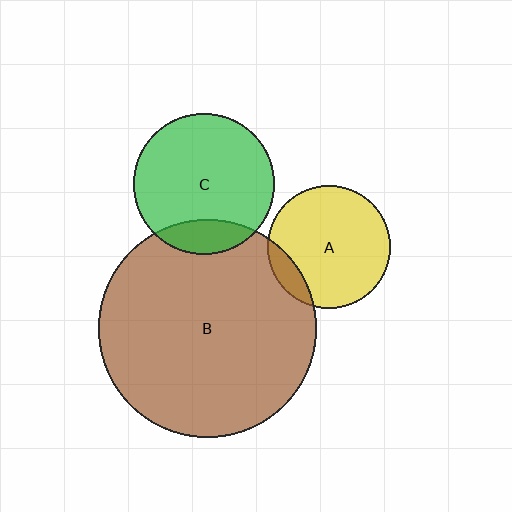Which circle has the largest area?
Circle B (brown).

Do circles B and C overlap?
Yes.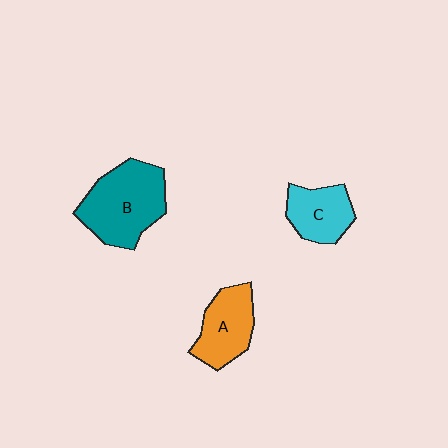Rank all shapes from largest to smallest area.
From largest to smallest: B (teal), A (orange), C (cyan).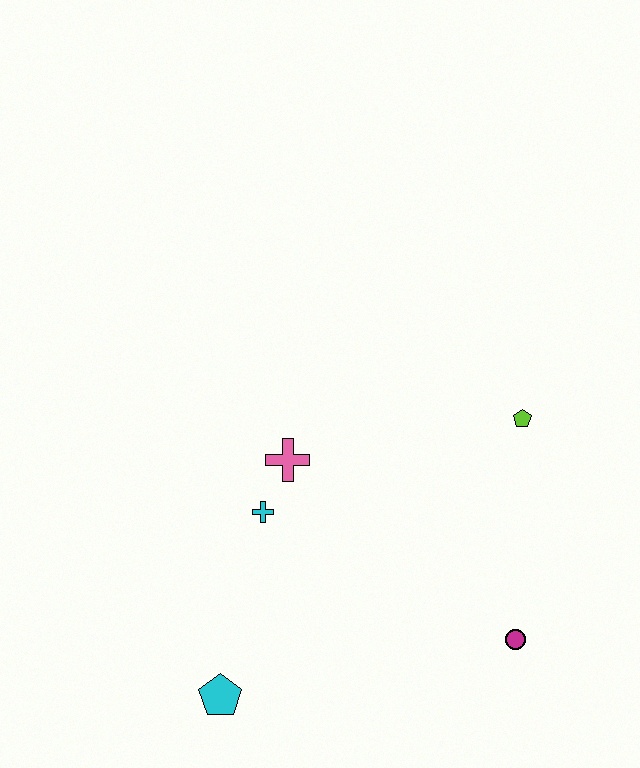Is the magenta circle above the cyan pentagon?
Yes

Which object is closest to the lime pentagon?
The magenta circle is closest to the lime pentagon.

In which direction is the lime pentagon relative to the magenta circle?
The lime pentagon is above the magenta circle.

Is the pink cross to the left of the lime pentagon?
Yes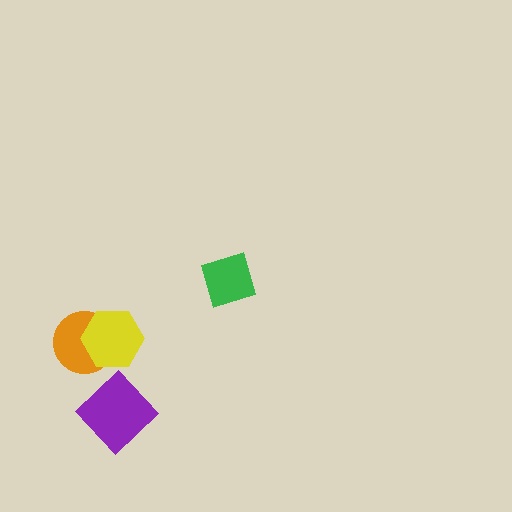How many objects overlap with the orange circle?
1 object overlaps with the orange circle.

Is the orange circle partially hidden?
Yes, it is partially covered by another shape.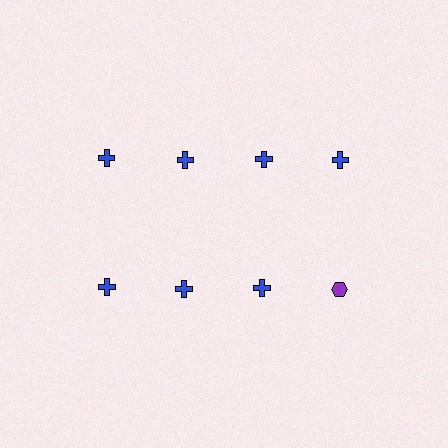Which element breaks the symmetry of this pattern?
The purple hexagon in the second row, second from right column breaks the symmetry. All other shapes are blue crosses.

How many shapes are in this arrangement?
There are 8 shapes arranged in a grid pattern.